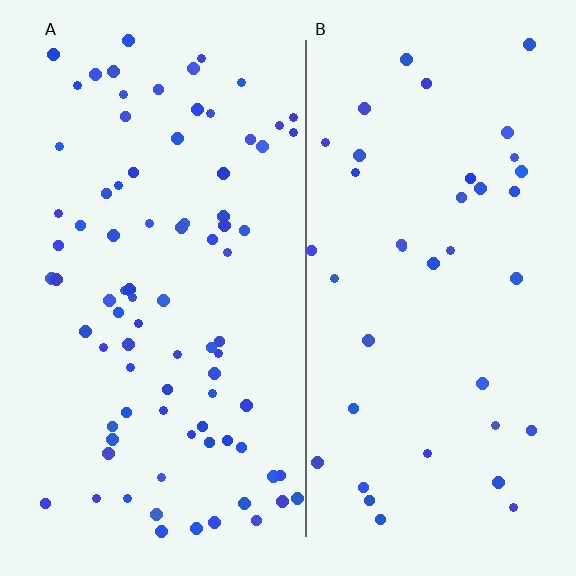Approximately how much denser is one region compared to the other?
Approximately 2.2× — region A over region B.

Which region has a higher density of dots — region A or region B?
A (the left).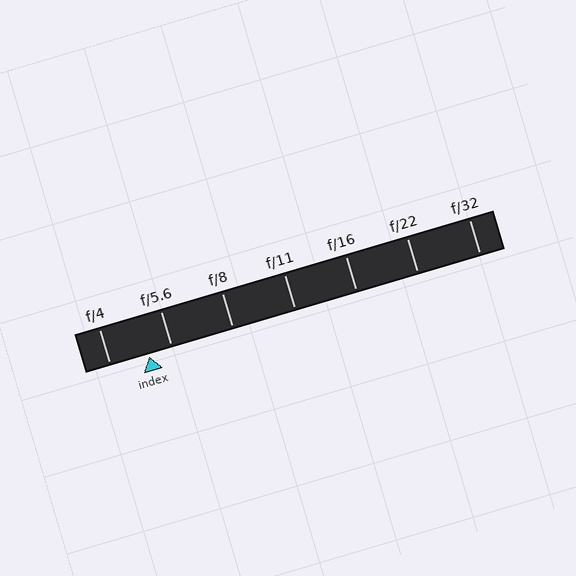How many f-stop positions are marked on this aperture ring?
There are 7 f-stop positions marked.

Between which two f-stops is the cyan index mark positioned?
The index mark is between f/4 and f/5.6.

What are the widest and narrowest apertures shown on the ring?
The widest aperture shown is f/4 and the narrowest is f/32.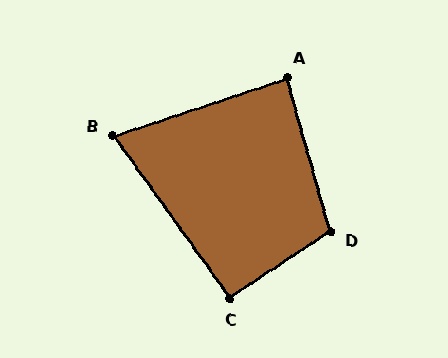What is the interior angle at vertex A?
Approximately 87 degrees (approximately right).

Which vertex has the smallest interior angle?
B, at approximately 73 degrees.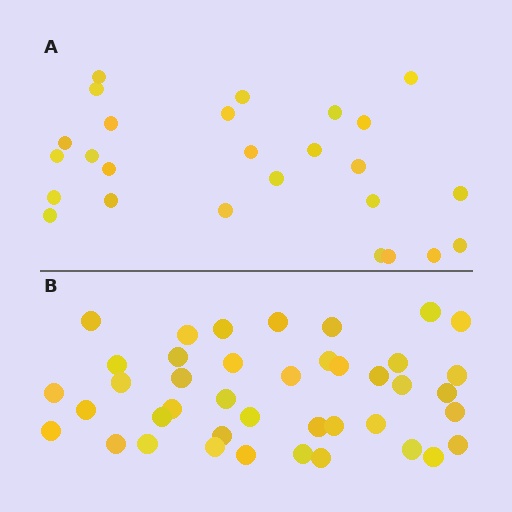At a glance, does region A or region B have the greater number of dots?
Region B (the bottom region) has more dots.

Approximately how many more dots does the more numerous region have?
Region B has approximately 15 more dots than region A.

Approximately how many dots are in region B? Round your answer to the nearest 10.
About 40 dots. (The exact count is 41, which rounds to 40.)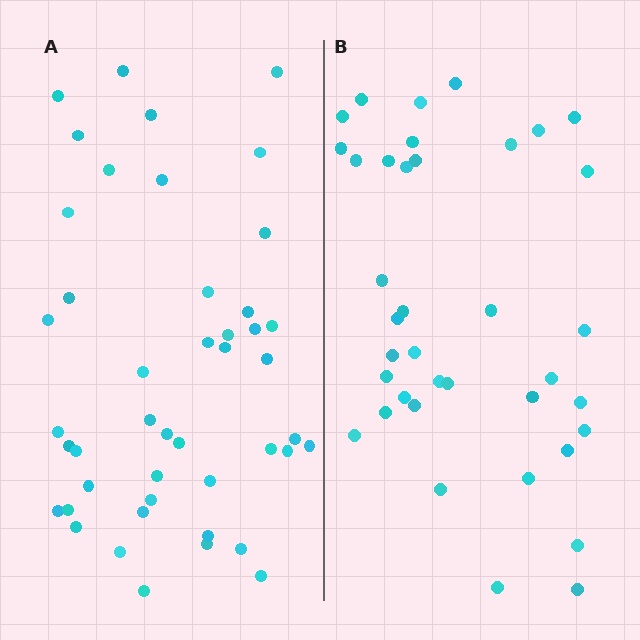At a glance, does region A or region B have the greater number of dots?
Region A (the left region) has more dots.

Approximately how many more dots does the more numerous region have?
Region A has roughly 8 or so more dots than region B.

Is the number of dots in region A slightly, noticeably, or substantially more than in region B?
Region A has only slightly more — the two regions are fairly close. The ratio is roughly 1.2 to 1.